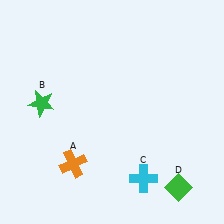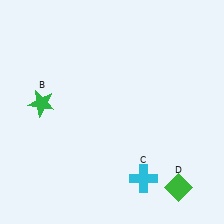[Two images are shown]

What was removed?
The orange cross (A) was removed in Image 2.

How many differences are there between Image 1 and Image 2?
There is 1 difference between the two images.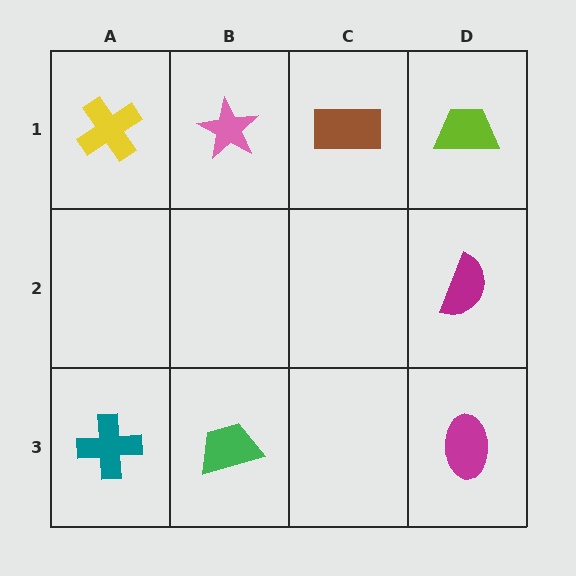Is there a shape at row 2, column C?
No, that cell is empty.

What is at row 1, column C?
A brown rectangle.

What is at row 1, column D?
A lime trapezoid.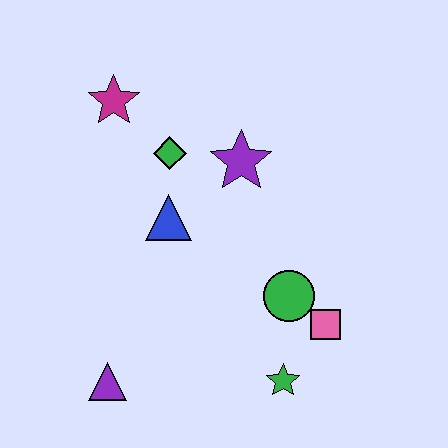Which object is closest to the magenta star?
The green diamond is closest to the magenta star.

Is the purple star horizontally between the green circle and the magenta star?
Yes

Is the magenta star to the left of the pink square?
Yes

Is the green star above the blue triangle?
No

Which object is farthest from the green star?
The magenta star is farthest from the green star.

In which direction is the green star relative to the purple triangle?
The green star is to the right of the purple triangle.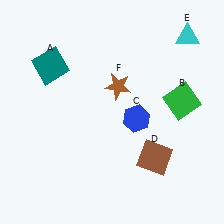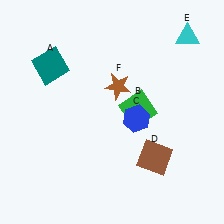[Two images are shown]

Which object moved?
The green square (B) moved left.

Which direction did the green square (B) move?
The green square (B) moved left.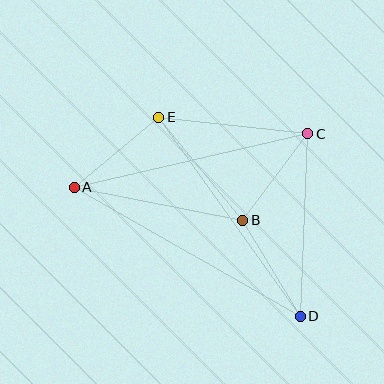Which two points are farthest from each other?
Points A and D are farthest from each other.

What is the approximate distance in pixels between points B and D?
The distance between B and D is approximately 112 pixels.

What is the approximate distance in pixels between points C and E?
The distance between C and E is approximately 150 pixels.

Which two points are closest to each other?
Points B and C are closest to each other.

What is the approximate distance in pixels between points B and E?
The distance between B and E is approximately 133 pixels.